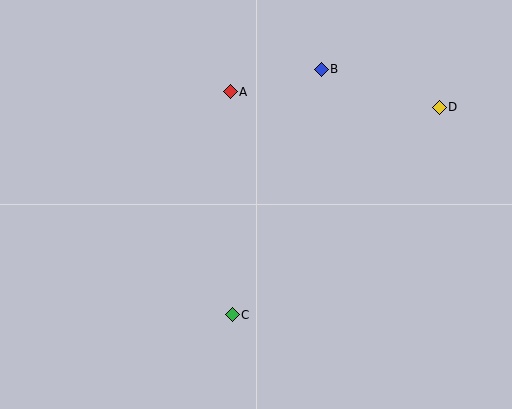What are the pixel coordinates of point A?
Point A is at (230, 92).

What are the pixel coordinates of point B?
Point B is at (321, 69).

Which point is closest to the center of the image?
Point C at (232, 315) is closest to the center.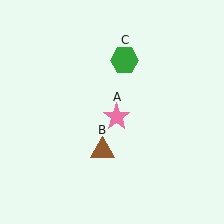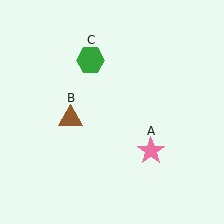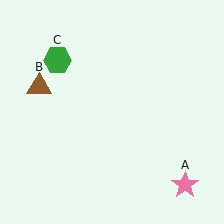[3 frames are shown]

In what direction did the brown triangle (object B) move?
The brown triangle (object B) moved up and to the left.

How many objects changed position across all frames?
3 objects changed position: pink star (object A), brown triangle (object B), green hexagon (object C).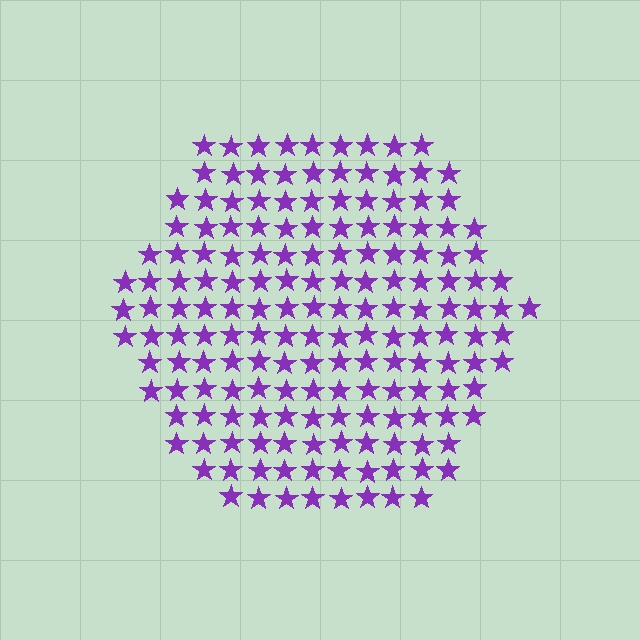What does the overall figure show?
The overall figure shows a hexagon.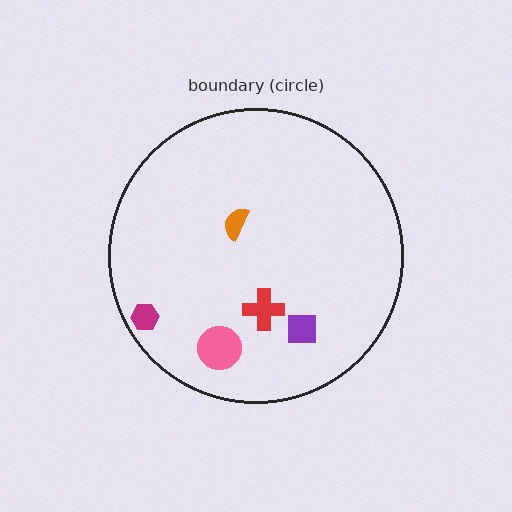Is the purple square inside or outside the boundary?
Inside.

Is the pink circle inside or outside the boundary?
Inside.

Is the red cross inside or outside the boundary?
Inside.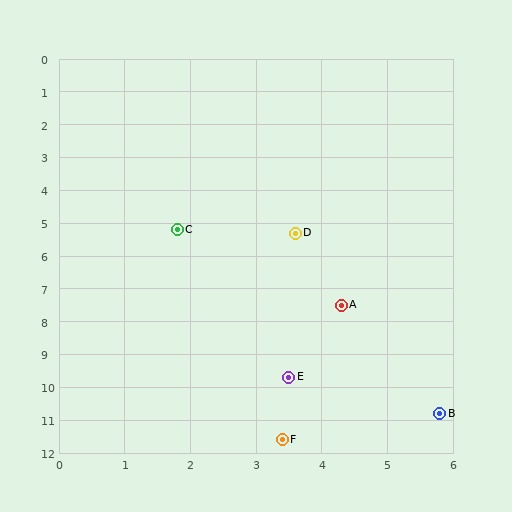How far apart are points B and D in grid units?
Points B and D are about 5.9 grid units apart.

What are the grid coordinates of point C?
Point C is at approximately (1.8, 5.2).